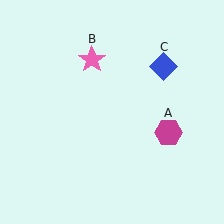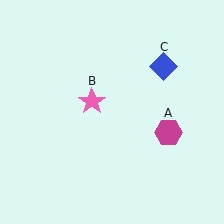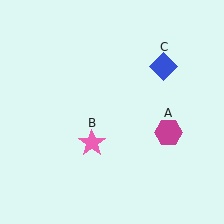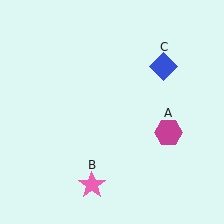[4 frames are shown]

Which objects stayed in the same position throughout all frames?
Magenta hexagon (object A) and blue diamond (object C) remained stationary.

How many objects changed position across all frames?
1 object changed position: pink star (object B).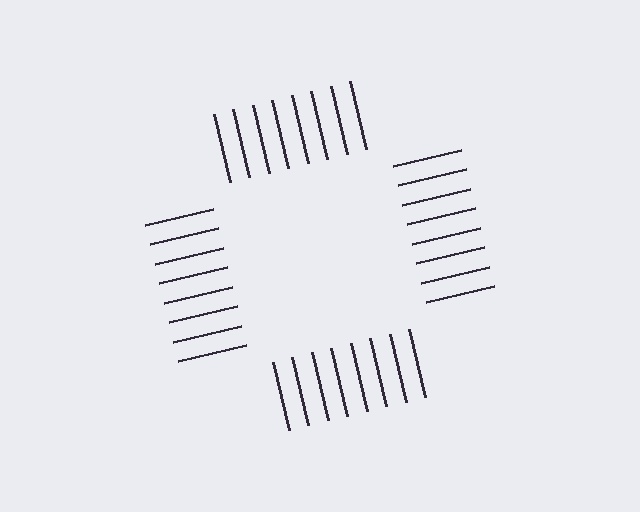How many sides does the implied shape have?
4 sides — the line-ends trace a square.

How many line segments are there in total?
32 — 8 along each of the 4 edges.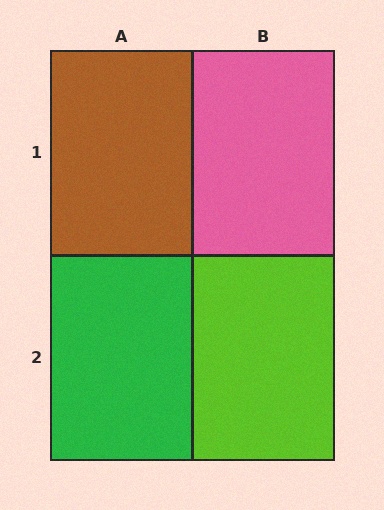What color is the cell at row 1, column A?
Brown.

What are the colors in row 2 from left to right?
Green, lime.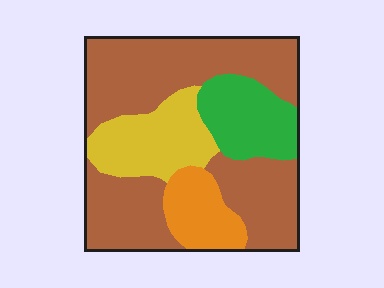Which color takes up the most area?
Brown, at roughly 55%.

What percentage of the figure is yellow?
Yellow takes up about one sixth (1/6) of the figure.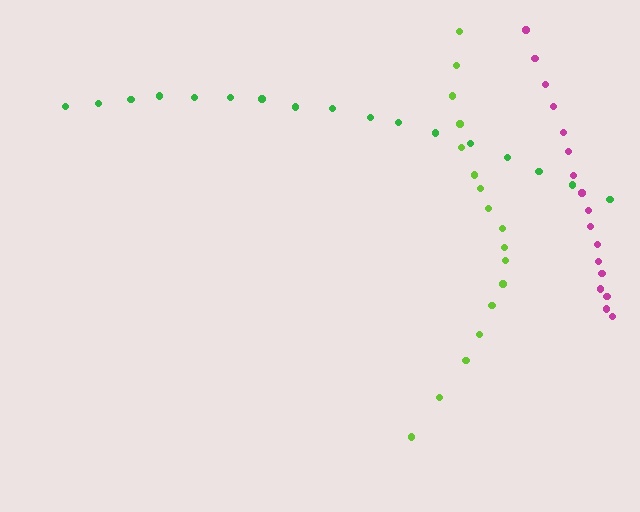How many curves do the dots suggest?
There are 3 distinct paths.